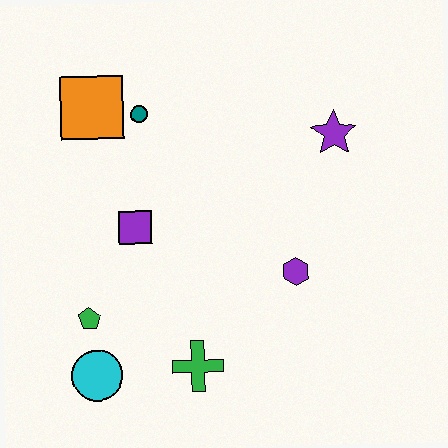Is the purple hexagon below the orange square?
Yes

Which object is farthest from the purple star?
The cyan circle is farthest from the purple star.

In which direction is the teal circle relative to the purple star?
The teal circle is to the left of the purple star.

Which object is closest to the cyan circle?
The green pentagon is closest to the cyan circle.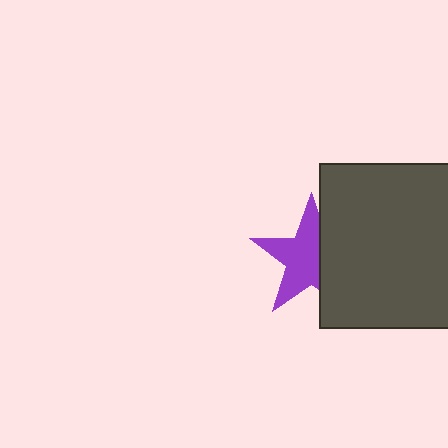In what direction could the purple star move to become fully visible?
The purple star could move left. That would shift it out from behind the dark gray square entirely.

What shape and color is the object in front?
The object in front is a dark gray square.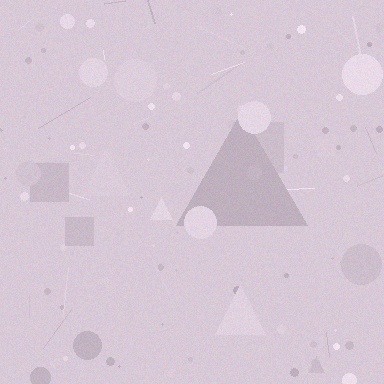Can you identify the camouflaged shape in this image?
The camouflaged shape is a triangle.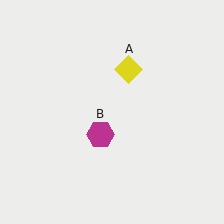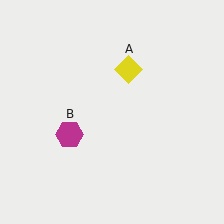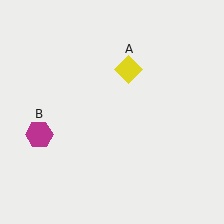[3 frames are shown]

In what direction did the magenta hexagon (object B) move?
The magenta hexagon (object B) moved left.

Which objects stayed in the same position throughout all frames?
Yellow diamond (object A) remained stationary.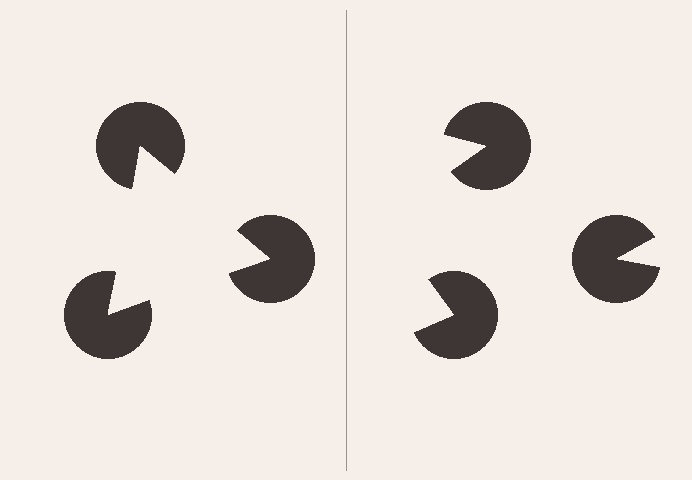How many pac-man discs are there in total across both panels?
6 — 3 on each side.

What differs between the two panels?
The pac-man discs are positioned identically on both sides; only the wedge orientations differ. On the left they align to a triangle; on the right they are misaligned.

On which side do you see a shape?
An illusory triangle appears on the left side. On the right side the wedge cuts are rotated, so no coherent shape forms.